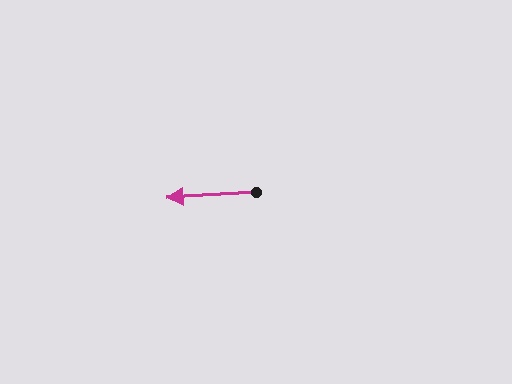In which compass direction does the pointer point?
West.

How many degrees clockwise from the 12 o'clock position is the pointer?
Approximately 266 degrees.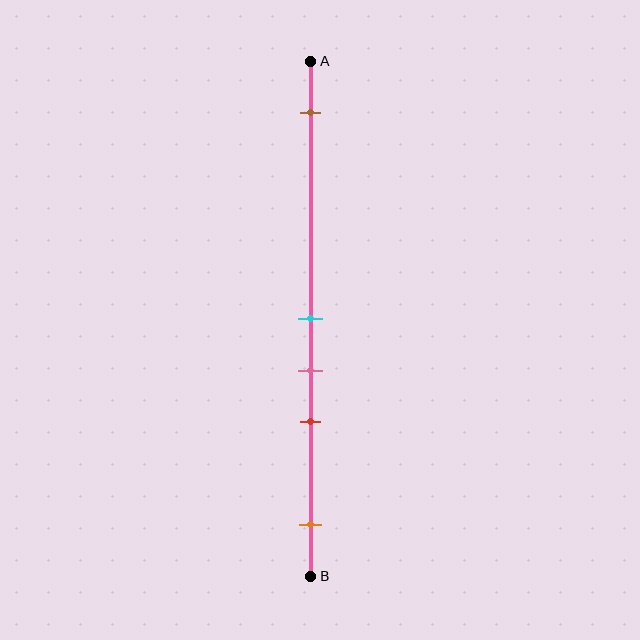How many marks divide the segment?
There are 5 marks dividing the segment.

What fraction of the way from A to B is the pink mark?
The pink mark is approximately 60% (0.6) of the way from A to B.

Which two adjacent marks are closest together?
The cyan and pink marks are the closest adjacent pair.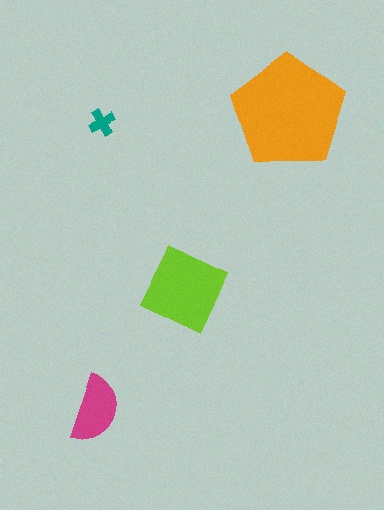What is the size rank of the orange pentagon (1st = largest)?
1st.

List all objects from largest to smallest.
The orange pentagon, the lime diamond, the magenta semicircle, the teal cross.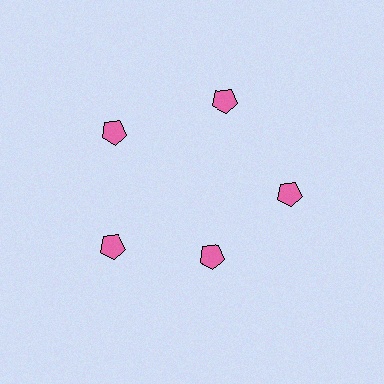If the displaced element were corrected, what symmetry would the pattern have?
It would have 5-fold rotational symmetry — the pattern would map onto itself every 72 degrees.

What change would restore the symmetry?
The symmetry would be restored by moving it outward, back onto the ring so that all 5 pentagons sit at equal angles and equal distance from the center.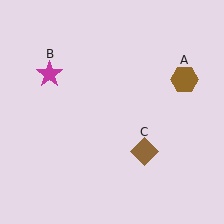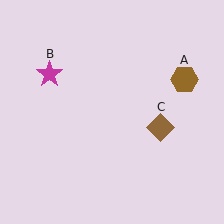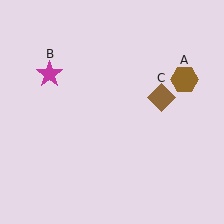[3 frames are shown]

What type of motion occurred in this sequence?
The brown diamond (object C) rotated counterclockwise around the center of the scene.